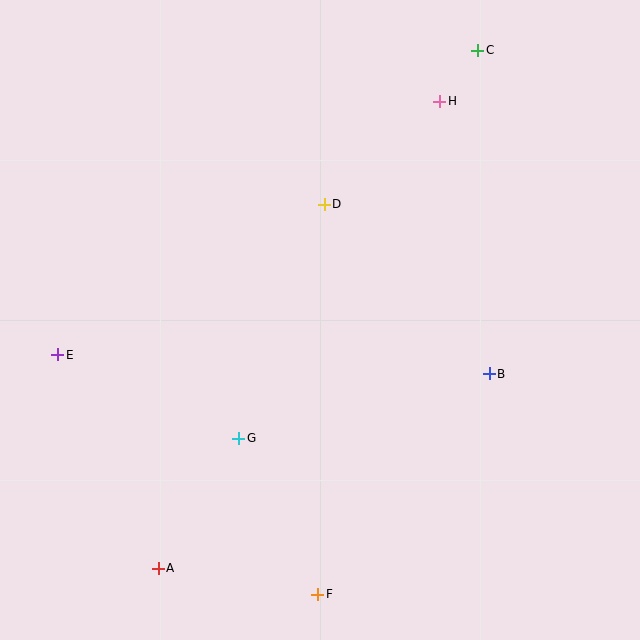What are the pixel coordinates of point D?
Point D is at (324, 204).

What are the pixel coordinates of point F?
Point F is at (318, 594).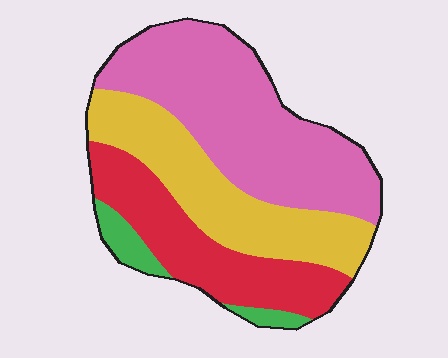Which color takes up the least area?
Green, at roughly 5%.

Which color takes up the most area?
Pink, at roughly 40%.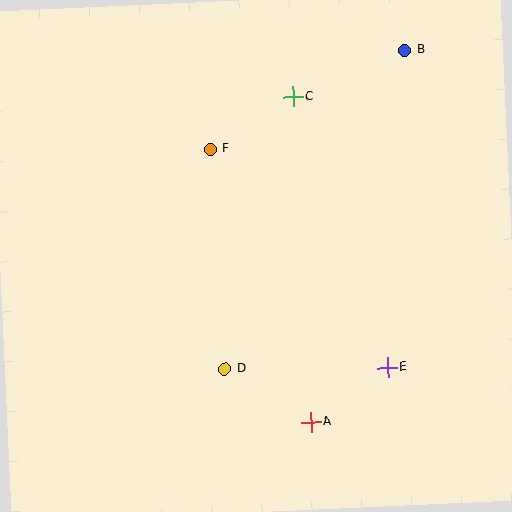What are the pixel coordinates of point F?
Point F is at (210, 149).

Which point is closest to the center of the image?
Point F at (210, 149) is closest to the center.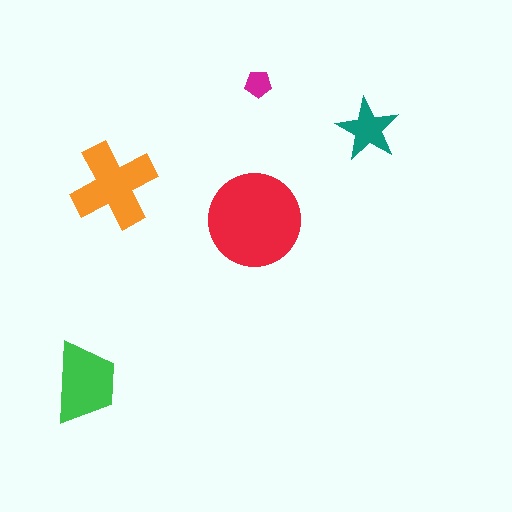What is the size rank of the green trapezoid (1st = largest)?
3rd.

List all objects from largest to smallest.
The red circle, the orange cross, the green trapezoid, the teal star, the magenta pentagon.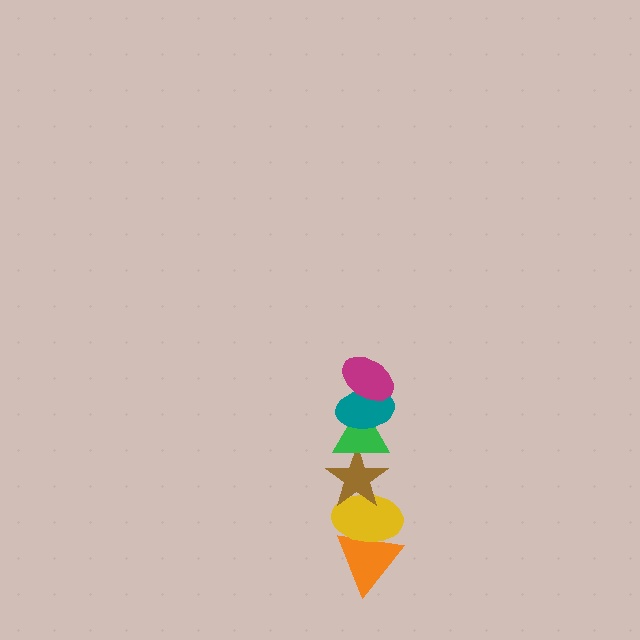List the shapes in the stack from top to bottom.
From top to bottom: the magenta ellipse, the teal ellipse, the green triangle, the brown star, the yellow ellipse, the orange triangle.